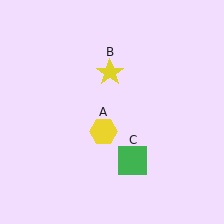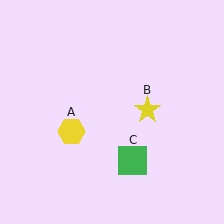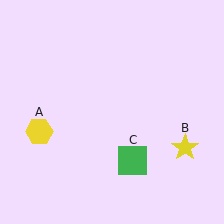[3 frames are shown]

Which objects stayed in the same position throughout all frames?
Green square (object C) remained stationary.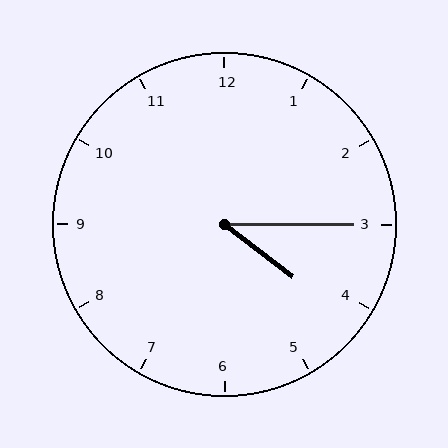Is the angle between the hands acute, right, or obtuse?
It is acute.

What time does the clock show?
4:15.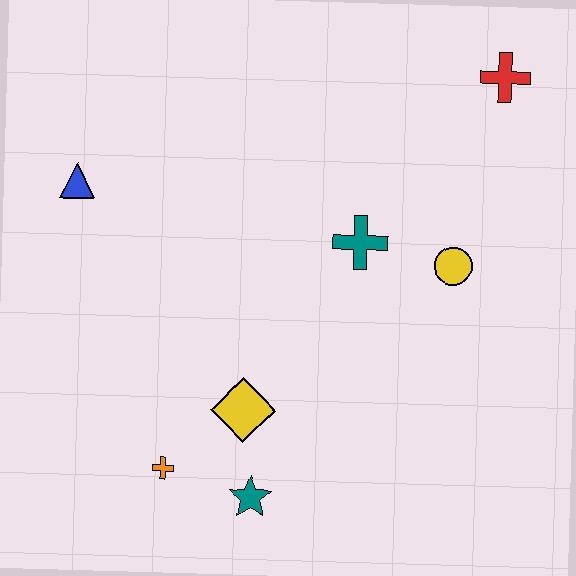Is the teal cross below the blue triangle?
Yes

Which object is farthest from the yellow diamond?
The red cross is farthest from the yellow diamond.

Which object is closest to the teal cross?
The yellow circle is closest to the teal cross.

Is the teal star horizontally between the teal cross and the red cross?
No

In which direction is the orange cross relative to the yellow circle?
The orange cross is to the left of the yellow circle.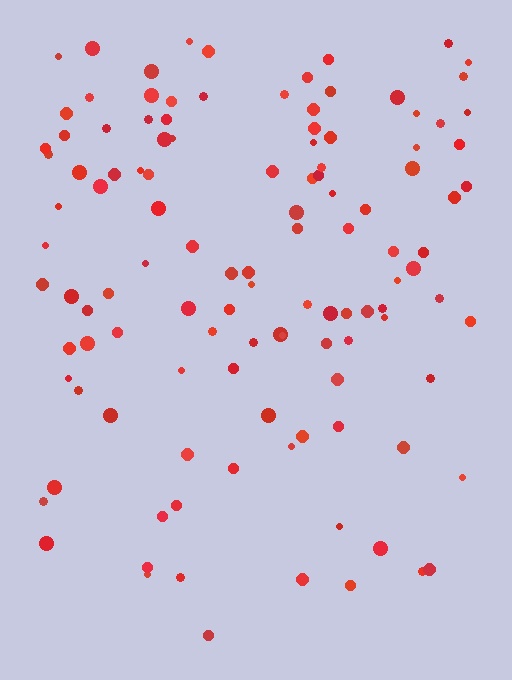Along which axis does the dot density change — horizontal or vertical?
Vertical.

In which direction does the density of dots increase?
From bottom to top, with the top side densest.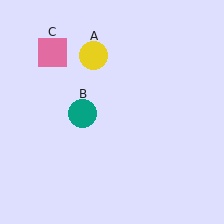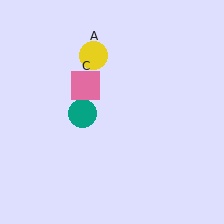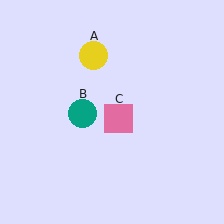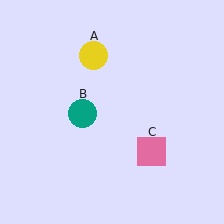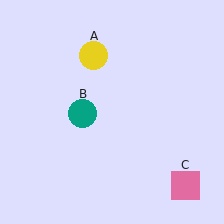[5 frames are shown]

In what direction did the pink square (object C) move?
The pink square (object C) moved down and to the right.